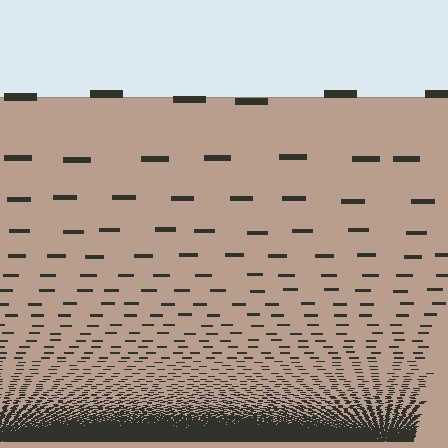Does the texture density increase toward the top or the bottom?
Density increases toward the bottom.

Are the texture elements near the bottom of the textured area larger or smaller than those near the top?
Smaller. The gradient is inverted — elements near the bottom are smaller and denser.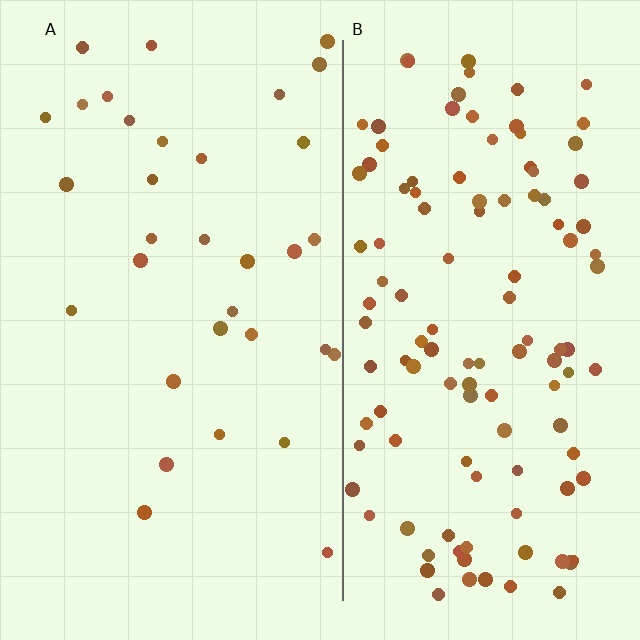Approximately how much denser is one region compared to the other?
Approximately 3.6× — region B over region A.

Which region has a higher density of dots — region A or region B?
B (the right).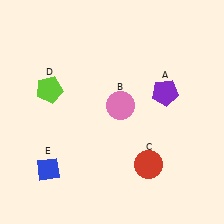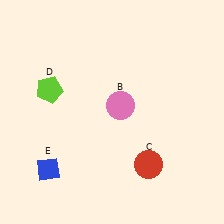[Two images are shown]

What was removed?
The purple pentagon (A) was removed in Image 2.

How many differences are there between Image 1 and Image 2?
There is 1 difference between the two images.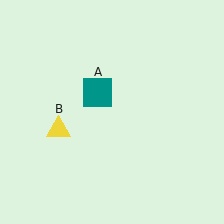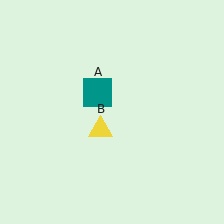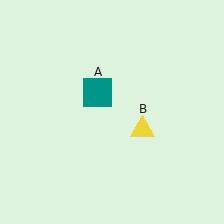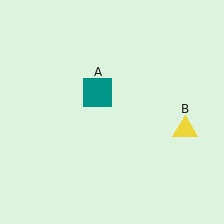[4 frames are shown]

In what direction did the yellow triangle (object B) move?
The yellow triangle (object B) moved right.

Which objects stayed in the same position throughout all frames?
Teal square (object A) remained stationary.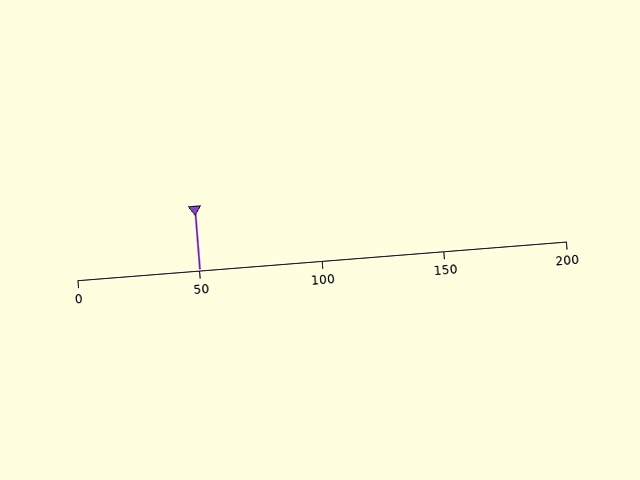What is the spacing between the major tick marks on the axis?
The major ticks are spaced 50 apart.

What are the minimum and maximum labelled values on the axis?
The axis runs from 0 to 200.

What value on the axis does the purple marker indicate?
The marker indicates approximately 50.